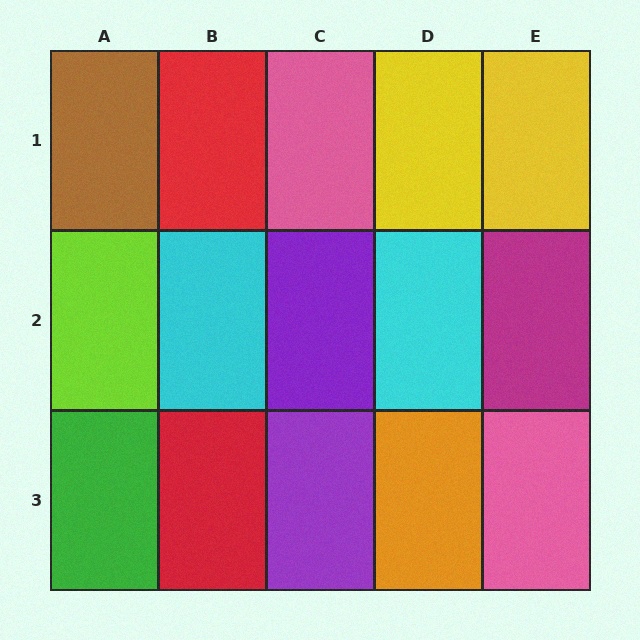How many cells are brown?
1 cell is brown.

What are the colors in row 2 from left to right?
Lime, cyan, purple, cyan, magenta.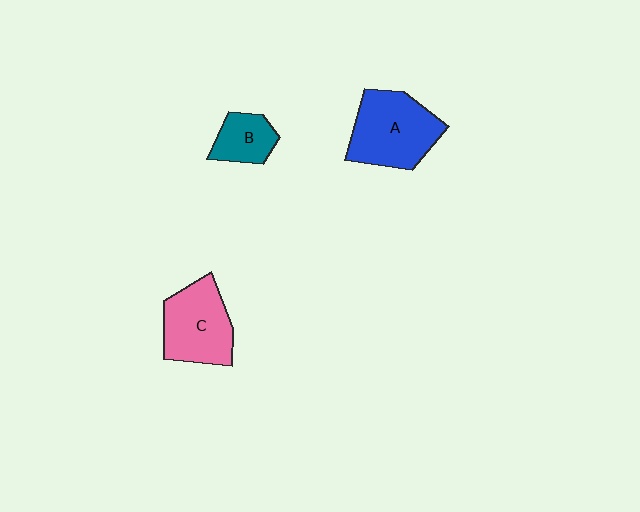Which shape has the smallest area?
Shape B (teal).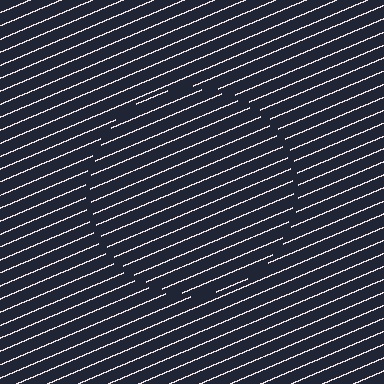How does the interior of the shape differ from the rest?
The interior of the shape contains the same grating, shifted by half a period — the contour is defined by the phase discontinuity where line-ends from the inner and outer gratings abut.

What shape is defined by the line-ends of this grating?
An illusory circle. The interior of the shape contains the same grating, shifted by half a period — the contour is defined by the phase discontinuity where line-ends from the inner and outer gratings abut.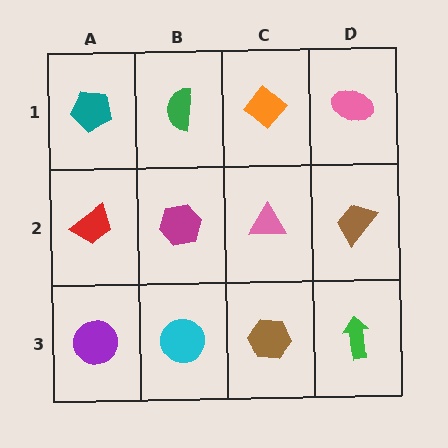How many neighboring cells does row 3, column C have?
3.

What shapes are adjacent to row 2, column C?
An orange diamond (row 1, column C), a brown hexagon (row 3, column C), a magenta hexagon (row 2, column B), a brown trapezoid (row 2, column D).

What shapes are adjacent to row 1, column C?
A pink triangle (row 2, column C), a green semicircle (row 1, column B), a pink ellipse (row 1, column D).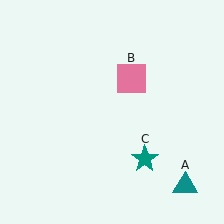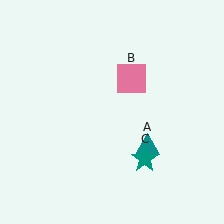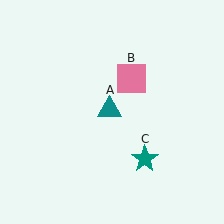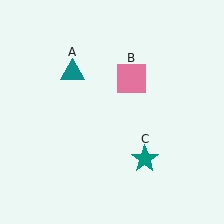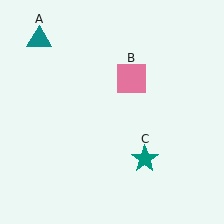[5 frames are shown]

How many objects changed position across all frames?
1 object changed position: teal triangle (object A).